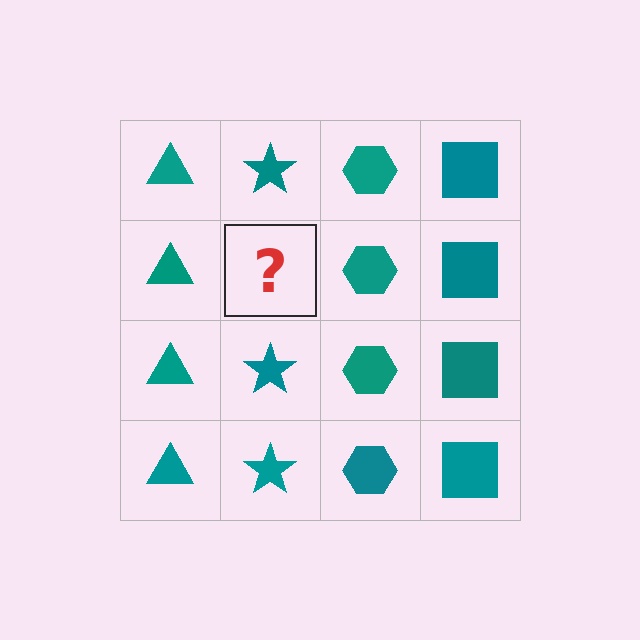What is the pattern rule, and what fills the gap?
The rule is that each column has a consistent shape. The gap should be filled with a teal star.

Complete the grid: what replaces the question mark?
The question mark should be replaced with a teal star.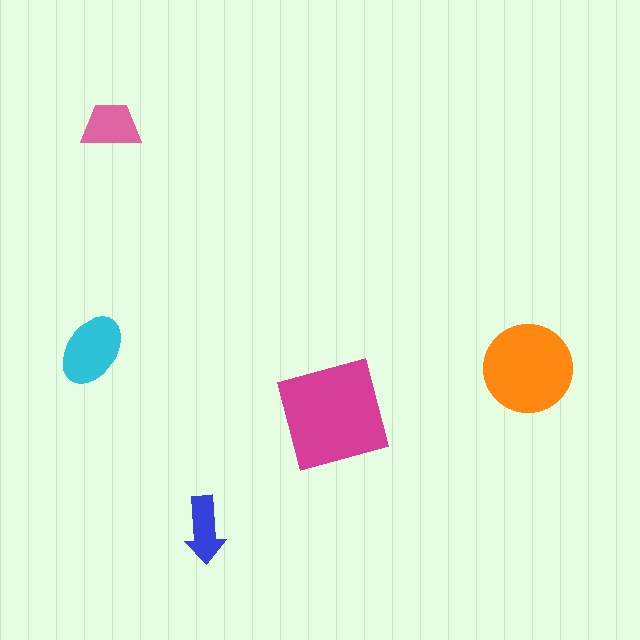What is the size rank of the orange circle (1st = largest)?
2nd.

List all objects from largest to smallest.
The magenta square, the orange circle, the cyan ellipse, the pink trapezoid, the blue arrow.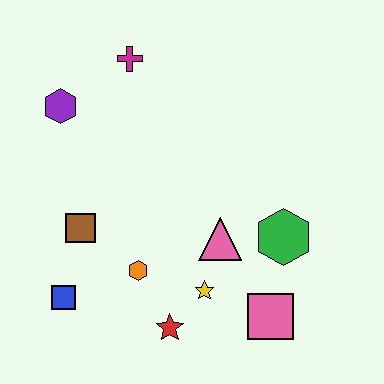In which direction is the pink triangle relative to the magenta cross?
The pink triangle is below the magenta cross.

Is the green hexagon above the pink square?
Yes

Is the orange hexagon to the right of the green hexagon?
No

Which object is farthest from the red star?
The magenta cross is farthest from the red star.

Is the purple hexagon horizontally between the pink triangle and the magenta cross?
No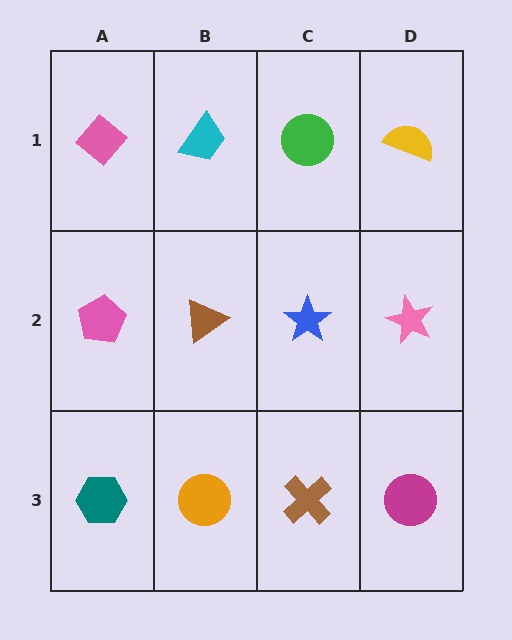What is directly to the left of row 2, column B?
A pink pentagon.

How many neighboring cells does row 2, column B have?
4.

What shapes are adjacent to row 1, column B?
A brown triangle (row 2, column B), a pink diamond (row 1, column A), a green circle (row 1, column C).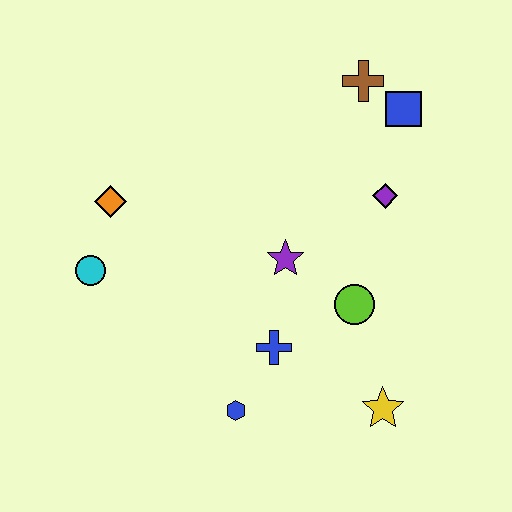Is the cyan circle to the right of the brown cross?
No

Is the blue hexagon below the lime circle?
Yes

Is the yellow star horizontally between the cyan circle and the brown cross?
No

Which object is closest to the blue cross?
The blue hexagon is closest to the blue cross.